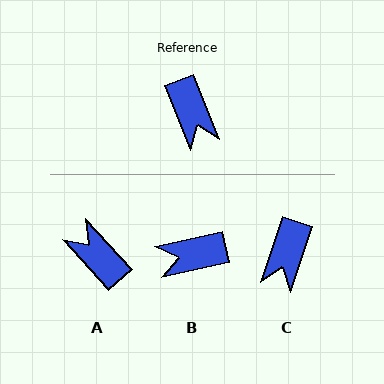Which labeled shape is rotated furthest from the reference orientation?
A, about 160 degrees away.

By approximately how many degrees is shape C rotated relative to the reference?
Approximately 40 degrees clockwise.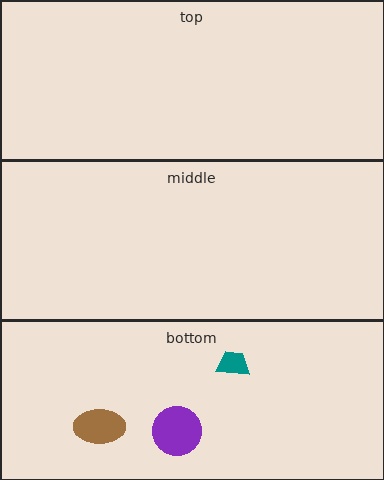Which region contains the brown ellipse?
The bottom region.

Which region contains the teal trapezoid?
The bottom region.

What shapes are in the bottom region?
The purple circle, the teal trapezoid, the brown ellipse.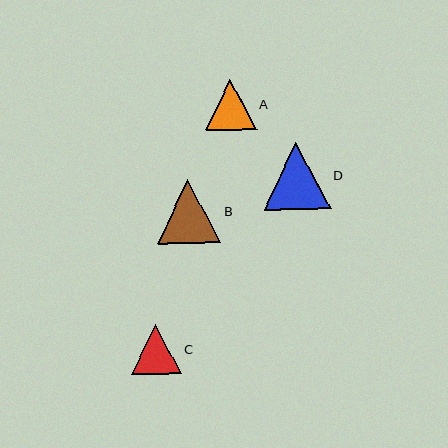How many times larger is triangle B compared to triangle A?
Triangle B is approximately 1.2 times the size of triangle A.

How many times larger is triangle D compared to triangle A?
Triangle D is approximately 1.3 times the size of triangle A.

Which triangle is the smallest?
Triangle C is the smallest with a size of approximately 50 pixels.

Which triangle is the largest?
Triangle D is the largest with a size of approximately 66 pixels.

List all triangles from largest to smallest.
From largest to smallest: D, B, A, C.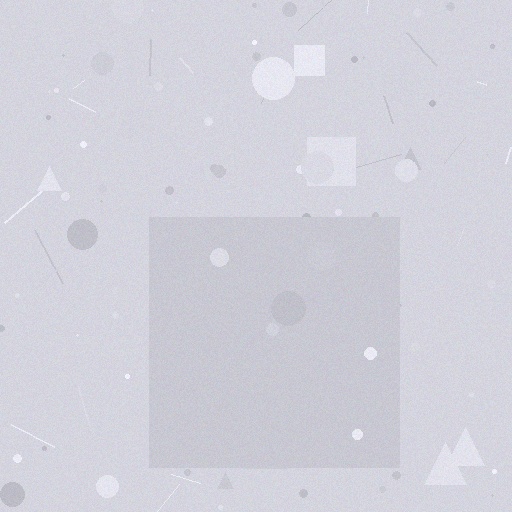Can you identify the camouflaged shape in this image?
The camouflaged shape is a square.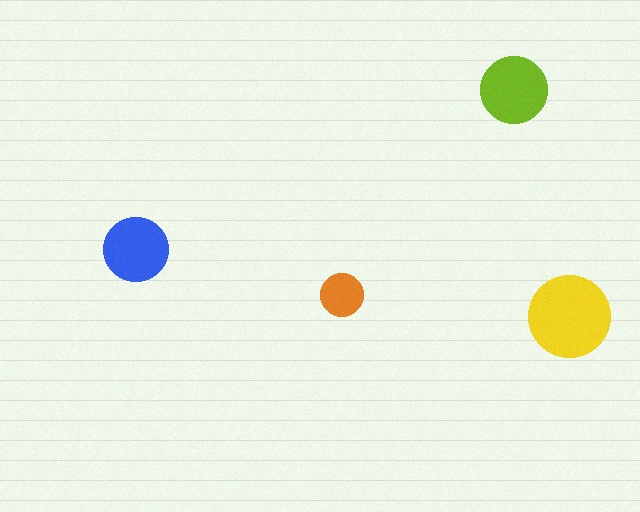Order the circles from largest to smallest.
the yellow one, the lime one, the blue one, the orange one.